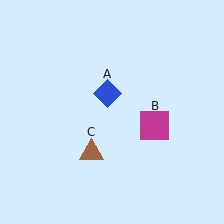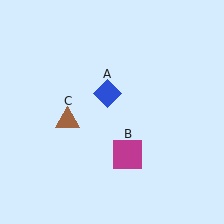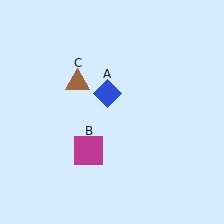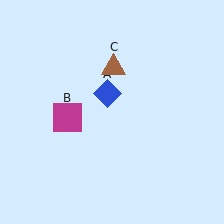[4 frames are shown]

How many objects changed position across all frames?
2 objects changed position: magenta square (object B), brown triangle (object C).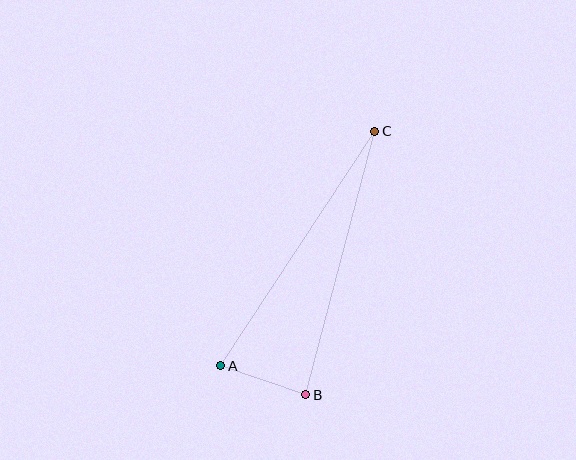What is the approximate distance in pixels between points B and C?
The distance between B and C is approximately 272 pixels.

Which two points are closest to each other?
Points A and B are closest to each other.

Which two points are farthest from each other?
Points A and C are farthest from each other.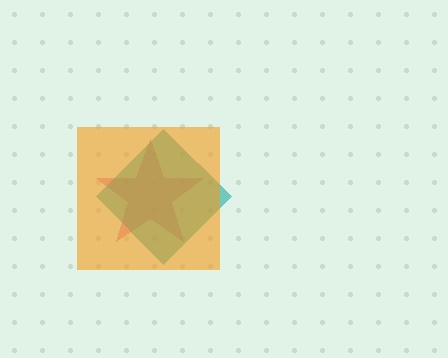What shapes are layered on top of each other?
The layered shapes are: a pink star, a teal diamond, an orange square.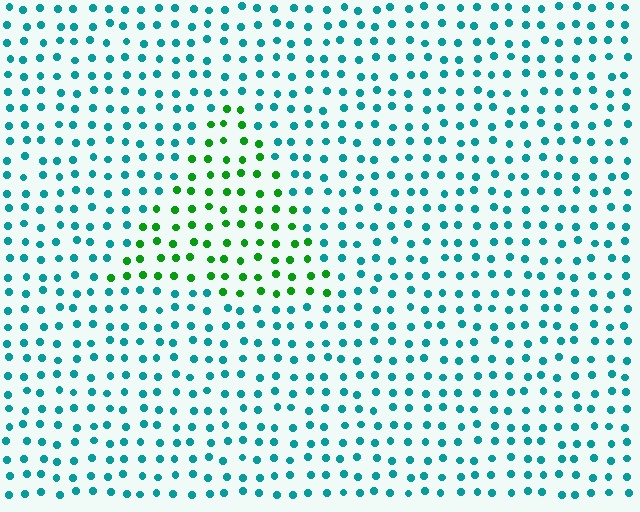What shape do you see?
I see a triangle.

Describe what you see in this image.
The image is filled with small teal elements in a uniform arrangement. A triangle-shaped region is visible where the elements are tinted to a slightly different hue, forming a subtle color boundary.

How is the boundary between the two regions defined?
The boundary is defined purely by a slight shift in hue (about 55 degrees). Spacing, size, and orientation are identical on both sides.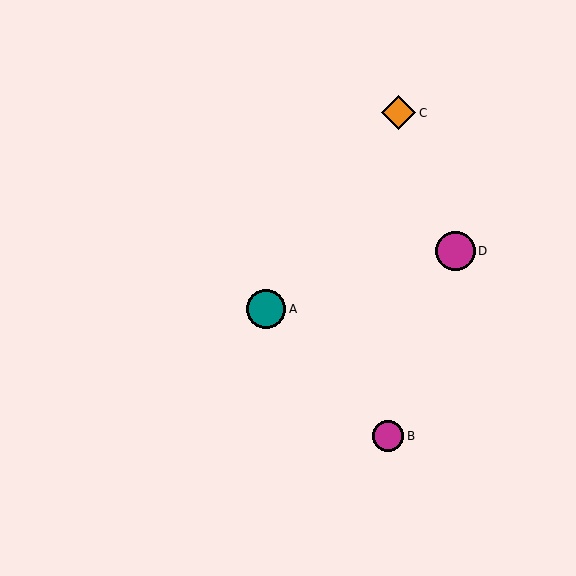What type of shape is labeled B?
Shape B is a magenta circle.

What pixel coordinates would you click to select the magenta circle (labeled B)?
Click at (388, 436) to select the magenta circle B.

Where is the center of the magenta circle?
The center of the magenta circle is at (388, 436).